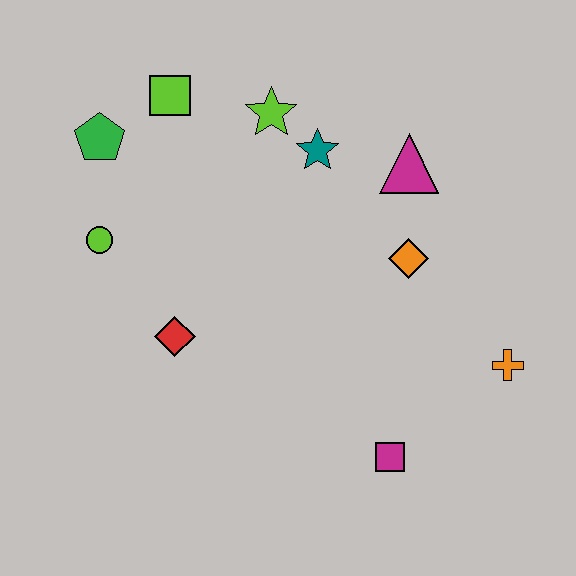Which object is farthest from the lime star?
The magenta square is farthest from the lime star.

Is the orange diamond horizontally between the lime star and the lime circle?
No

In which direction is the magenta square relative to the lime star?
The magenta square is below the lime star.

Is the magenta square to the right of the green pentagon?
Yes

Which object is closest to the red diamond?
The lime circle is closest to the red diamond.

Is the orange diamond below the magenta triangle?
Yes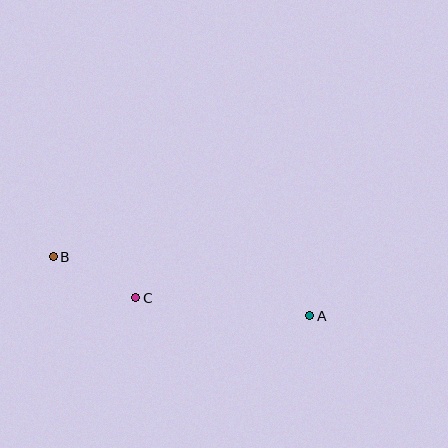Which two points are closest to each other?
Points B and C are closest to each other.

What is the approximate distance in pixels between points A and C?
The distance between A and C is approximately 175 pixels.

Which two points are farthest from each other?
Points A and B are farthest from each other.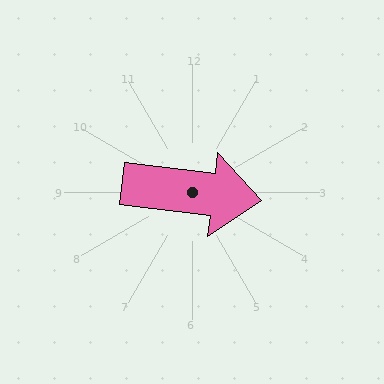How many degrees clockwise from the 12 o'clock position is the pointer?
Approximately 97 degrees.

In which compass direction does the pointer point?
East.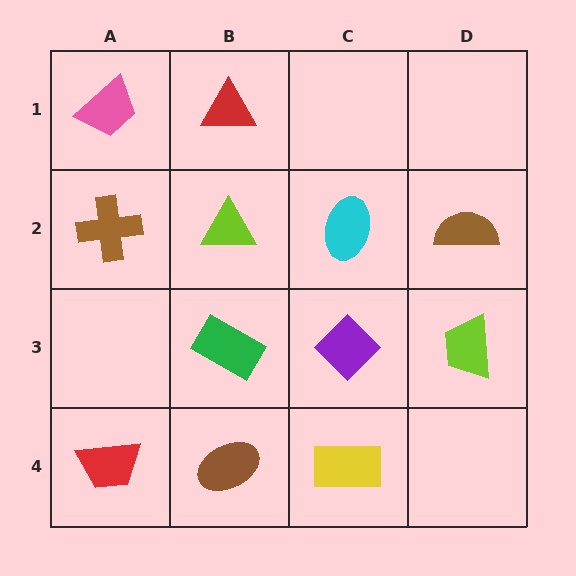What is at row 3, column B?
A green rectangle.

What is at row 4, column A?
A red trapezoid.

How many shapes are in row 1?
2 shapes.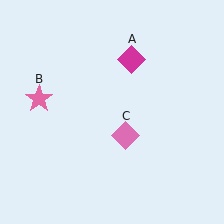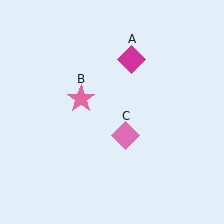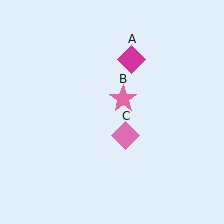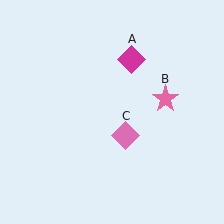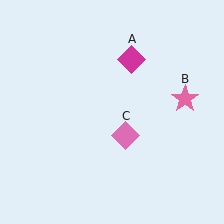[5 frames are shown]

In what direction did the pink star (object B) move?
The pink star (object B) moved right.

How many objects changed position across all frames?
1 object changed position: pink star (object B).